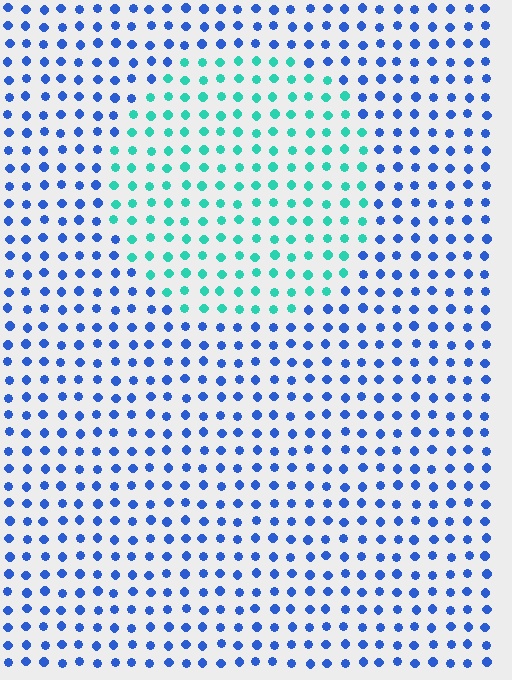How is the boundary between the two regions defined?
The boundary is defined purely by a slight shift in hue (about 55 degrees). Spacing, size, and orientation are identical on both sides.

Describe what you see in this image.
The image is filled with small blue elements in a uniform arrangement. A circle-shaped region is visible where the elements are tinted to a slightly different hue, forming a subtle color boundary.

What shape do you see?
I see a circle.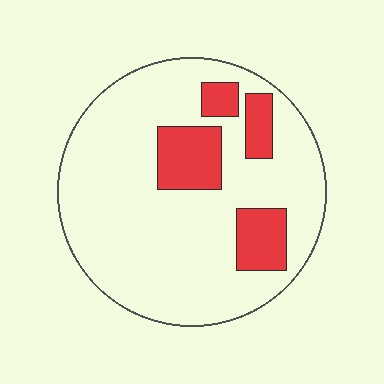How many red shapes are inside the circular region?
4.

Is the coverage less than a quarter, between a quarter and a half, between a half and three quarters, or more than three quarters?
Less than a quarter.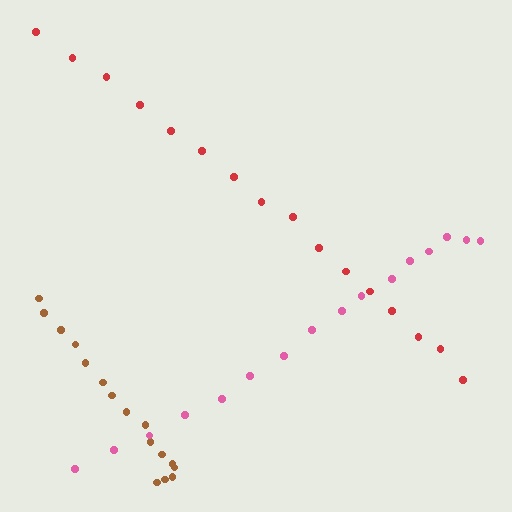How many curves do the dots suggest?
There are 3 distinct paths.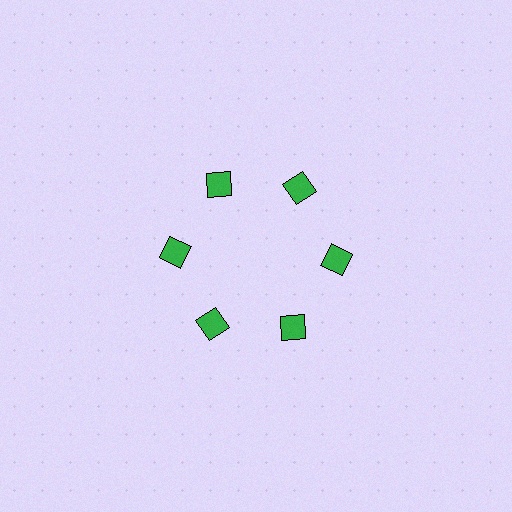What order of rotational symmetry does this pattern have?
This pattern has 6-fold rotational symmetry.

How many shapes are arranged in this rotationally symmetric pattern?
There are 6 shapes, arranged in 6 groups of 1.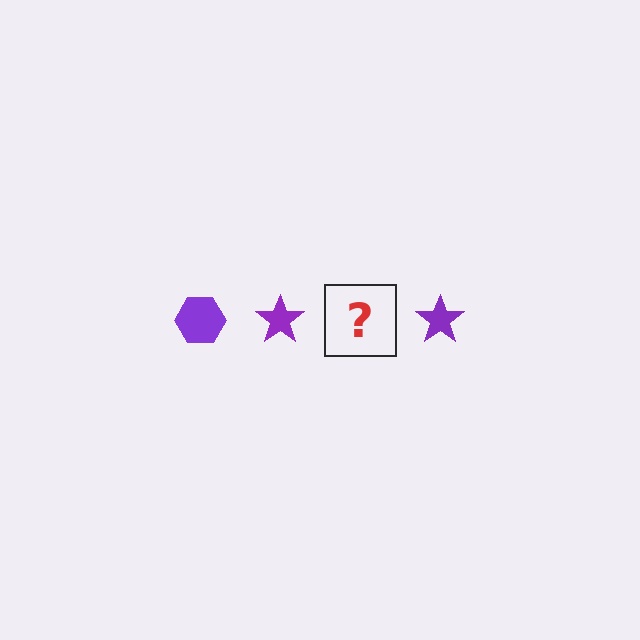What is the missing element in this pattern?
The missing element is a purple hexagon.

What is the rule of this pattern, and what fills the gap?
The rule is that the pattern cycles through hexagon, star shapes in purple. The gap should be filled with a purple hexagon.